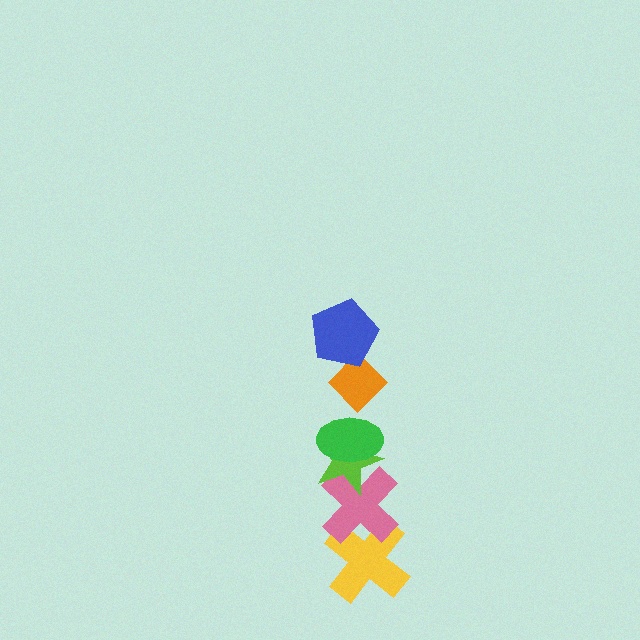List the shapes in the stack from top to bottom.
From top to bottom: the blue pentagon, the orange diamond, the green ellipse, the lime star, the pink cross, the yellow cross.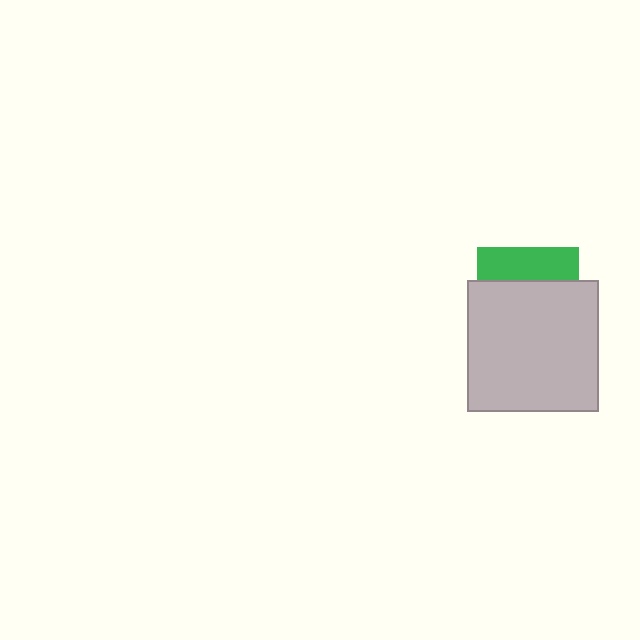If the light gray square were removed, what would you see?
You would see the complete green square.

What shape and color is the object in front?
The object in front is a light gray square.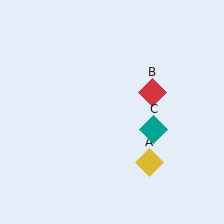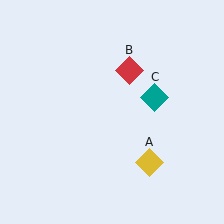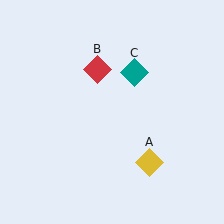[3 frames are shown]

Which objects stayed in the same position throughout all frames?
Yellow diamond (object A) remained stationary.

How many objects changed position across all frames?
2 objects changed position: red diamond (object B), teal diamond (object C).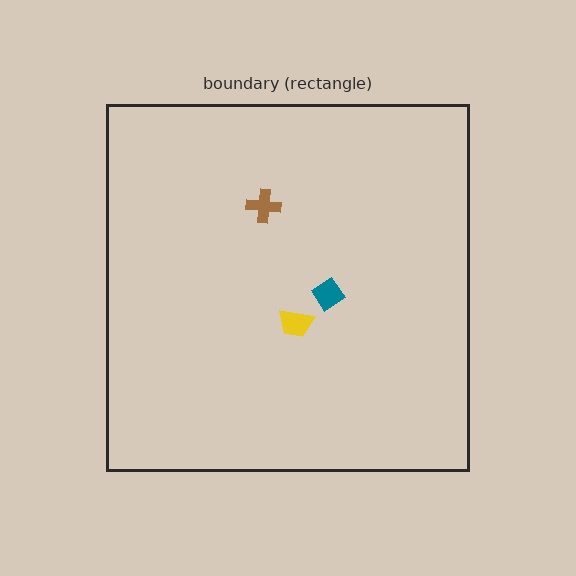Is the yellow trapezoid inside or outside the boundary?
Inside.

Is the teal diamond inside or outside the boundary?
Inside.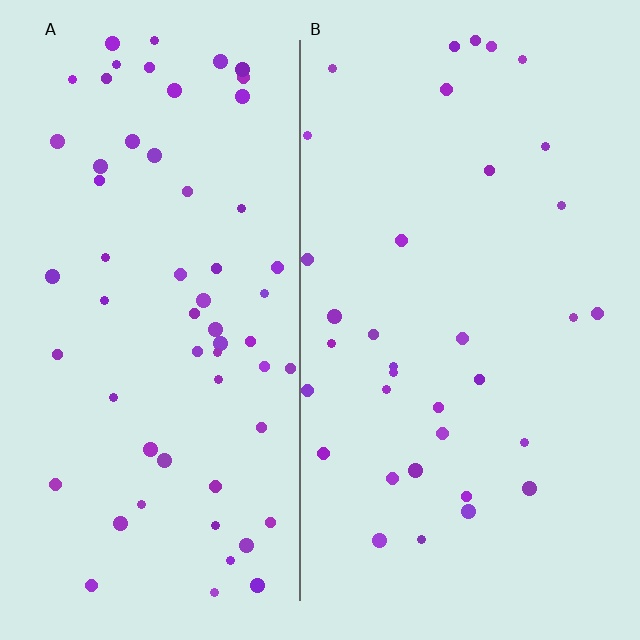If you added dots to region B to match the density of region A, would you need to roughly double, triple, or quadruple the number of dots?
Approximately double.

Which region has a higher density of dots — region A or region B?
A (the left).